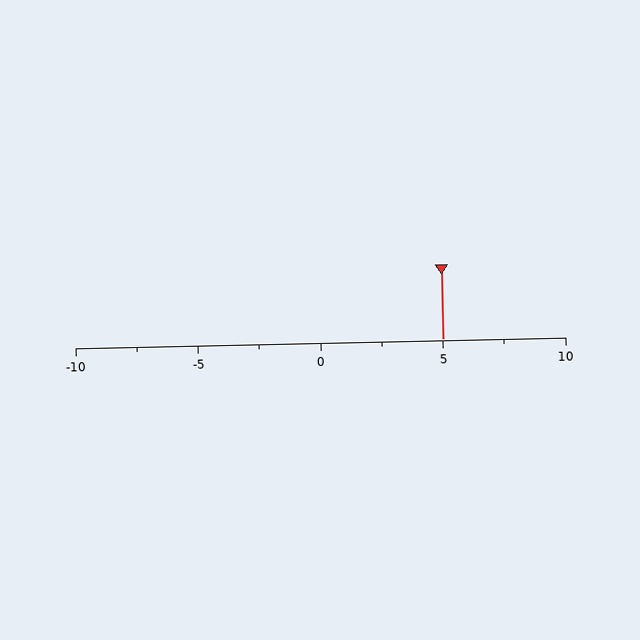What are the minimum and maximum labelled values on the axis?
The axis runs from -10 to 10.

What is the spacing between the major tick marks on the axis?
The major ticks are spaced 5 apart.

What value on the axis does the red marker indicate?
The marker indicates approximately 5.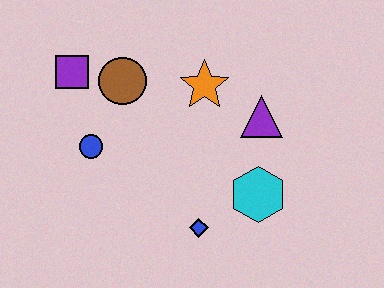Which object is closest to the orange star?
The purple triangle is closest to the orange star.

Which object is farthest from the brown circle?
The cyan hexagon is farthest from the brown circle.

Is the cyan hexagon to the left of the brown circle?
No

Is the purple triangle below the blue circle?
No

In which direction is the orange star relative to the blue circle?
The orange star is to the right of the blue circle.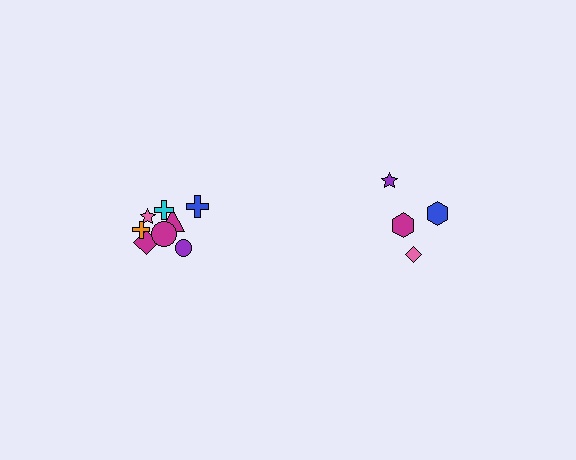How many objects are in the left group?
There are 8 objects.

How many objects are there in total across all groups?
There are 12 objects.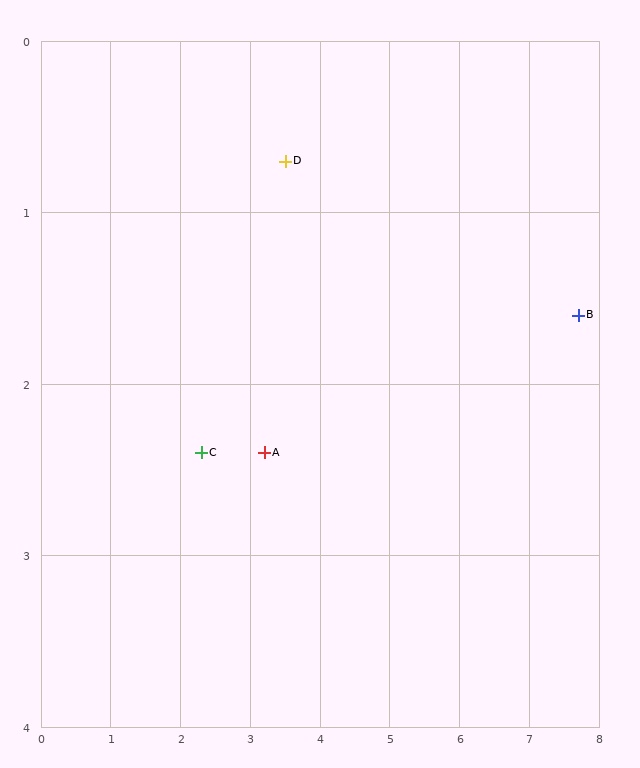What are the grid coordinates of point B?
Point B is at approximately (7.7, 1.6).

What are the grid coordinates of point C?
Point C is at approximately (2.3, 2.4).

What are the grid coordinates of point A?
Point A is at approximately (3.2, 2.4).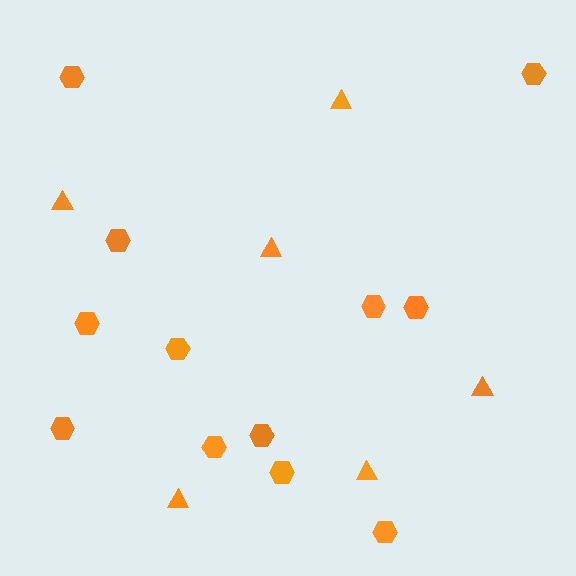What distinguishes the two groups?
There are 2 groups: one group of triangles (6) and one group of hexagons (12).